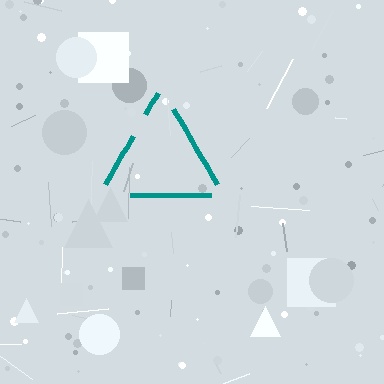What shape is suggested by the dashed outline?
The dashed outline suggests a triangle.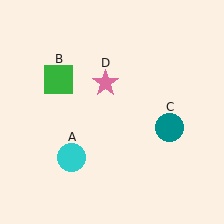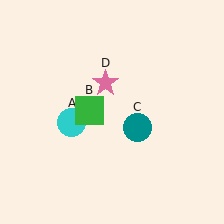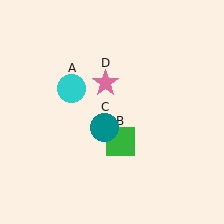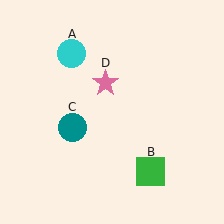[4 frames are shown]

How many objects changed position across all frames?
3 objects changed position: cyan circle (object A), green square (object B), teal circle (object C).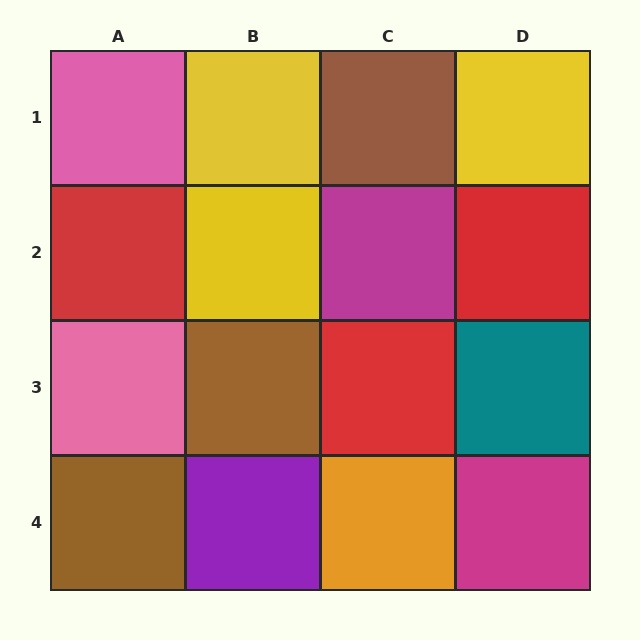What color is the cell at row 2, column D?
Red.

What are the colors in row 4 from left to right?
Brown, purple, orange, magenta.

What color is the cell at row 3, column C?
Red.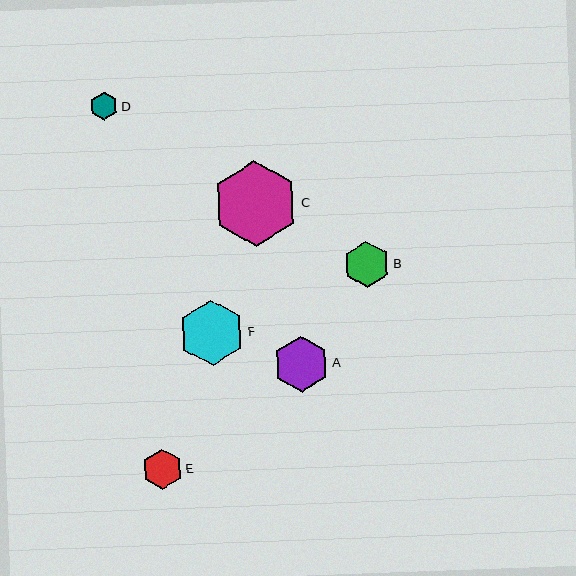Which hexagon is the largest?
Hexagon C is the largest with a size of approximately 85 pixels.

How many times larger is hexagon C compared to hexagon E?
Hexagon C is approximately 2.1 times the size of hexagon E.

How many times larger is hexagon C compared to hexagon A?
Hexagon C is approximately 1.5 times the size of hexagon A.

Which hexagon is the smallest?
Hexagon D is the smallest with a size of approximately 28 pixels.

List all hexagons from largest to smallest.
From largest to smallest: C, F, A, B, E, D.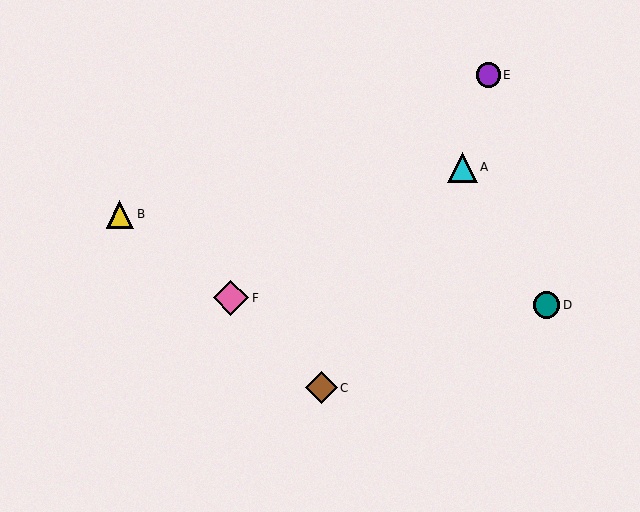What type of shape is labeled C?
Shape C is a brown diamond.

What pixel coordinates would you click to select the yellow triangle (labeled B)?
Click at (120, 214) to select the yellow triangle B.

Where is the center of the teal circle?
The center of the teal circle is at (546, 305).